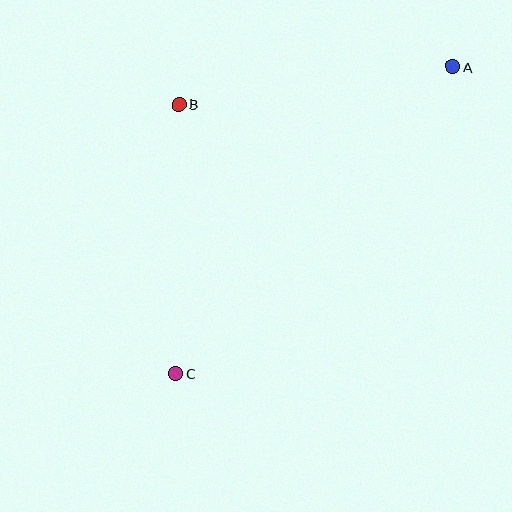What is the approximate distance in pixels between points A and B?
The distance between A and B is approximately 276 pixels.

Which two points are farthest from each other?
Points A and C are farthest from each other.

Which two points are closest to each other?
Points B and C are closest to each other.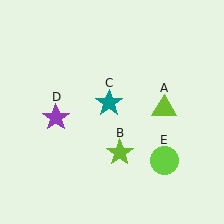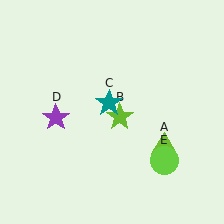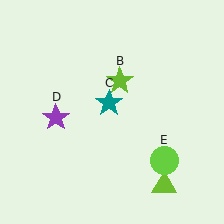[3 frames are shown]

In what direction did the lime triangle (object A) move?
The lime triangle (object A) moved down.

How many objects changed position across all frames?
2 objects changed position: lime triangle (object A), lime star (object B).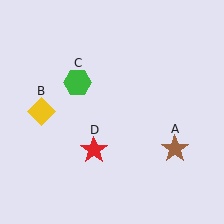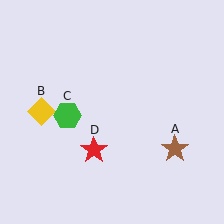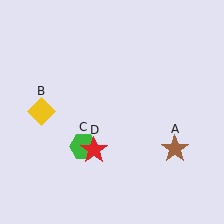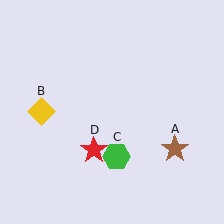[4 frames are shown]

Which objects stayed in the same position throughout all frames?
Brown star (object A) and yellow diamond (object B) and red star (object D) remained stationary.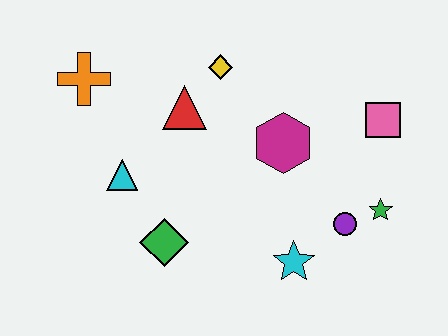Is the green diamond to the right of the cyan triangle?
Yes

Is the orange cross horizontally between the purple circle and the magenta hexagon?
No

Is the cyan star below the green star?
Yes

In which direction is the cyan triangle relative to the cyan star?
The cyan triangle is to the left of the cyan star.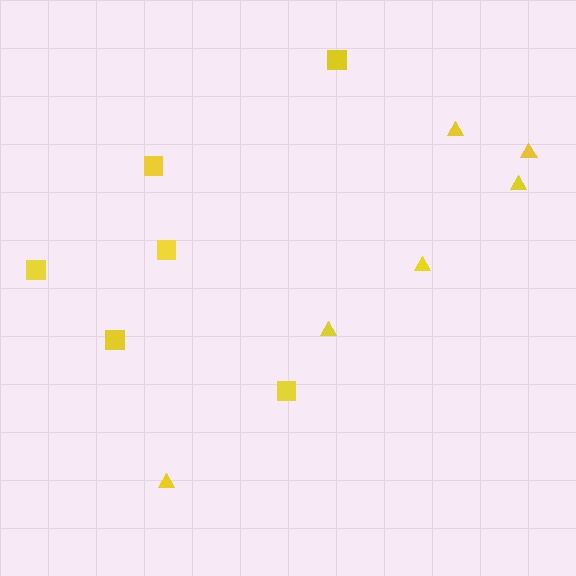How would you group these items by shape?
There are 2 groups: one group of squares (6) and one group of triangles (6).